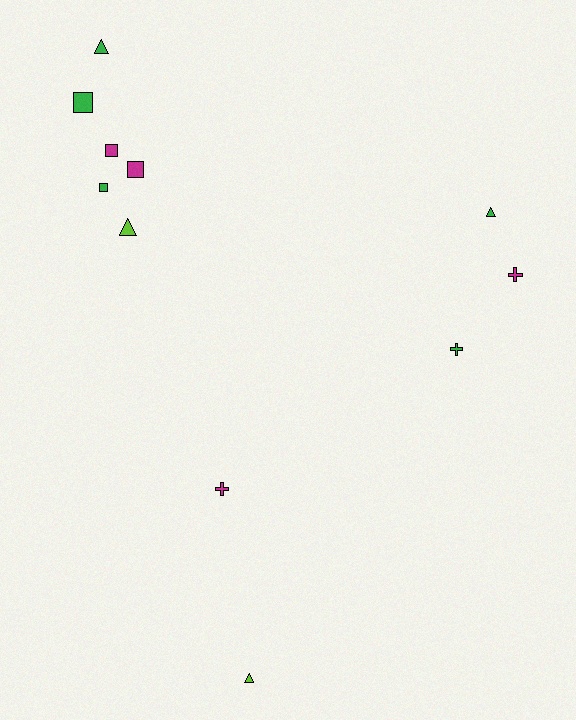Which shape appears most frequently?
Triangle, with 4 objects.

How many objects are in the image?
There are 11 objects.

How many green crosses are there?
There is 1 green cross.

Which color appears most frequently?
Green, with 5 objects.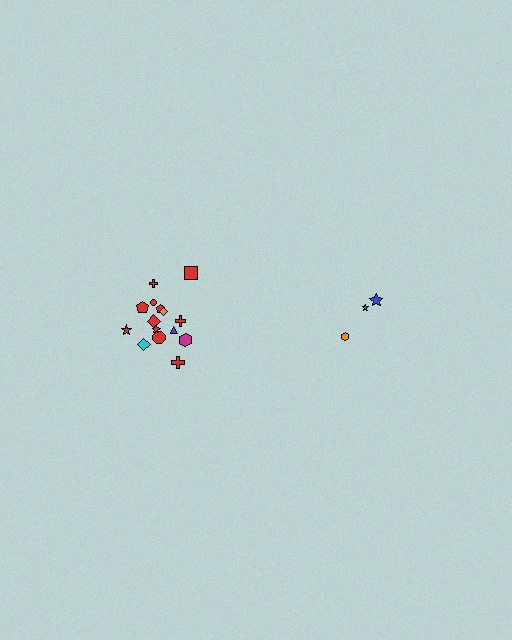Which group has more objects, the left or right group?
The left group.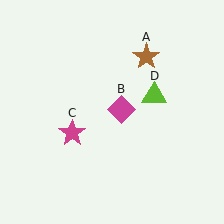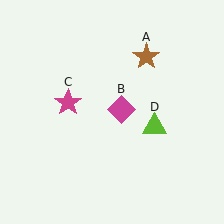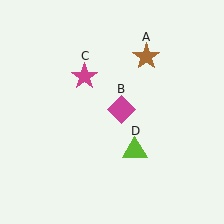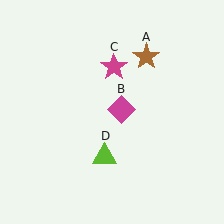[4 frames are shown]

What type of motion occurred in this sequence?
The magenta star (object C), lime triangle (object D) rotated clockwise around the center of the scene.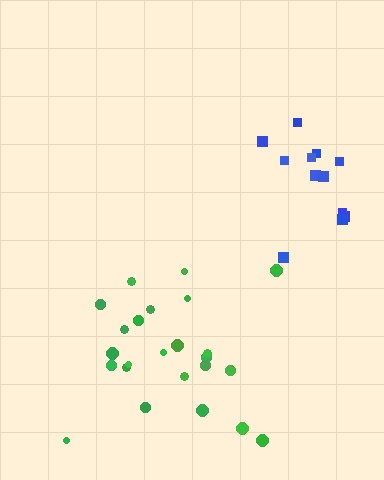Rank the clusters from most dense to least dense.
green, blue.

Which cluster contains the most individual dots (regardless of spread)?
Green (24).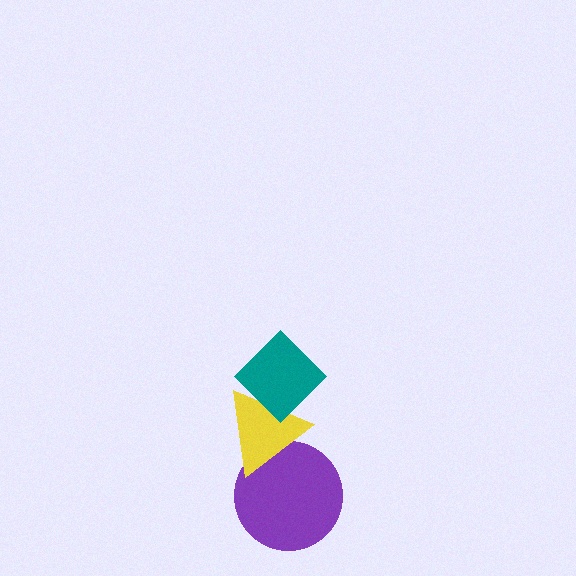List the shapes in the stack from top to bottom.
From top to bottom: the teal diamond, the yellow triangle, the purple circle.